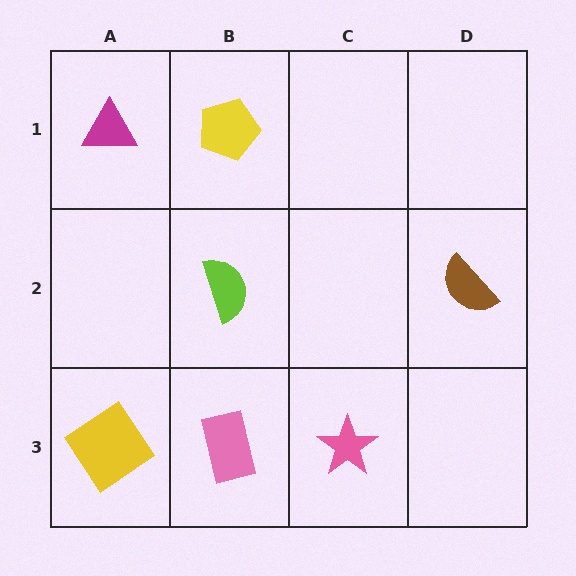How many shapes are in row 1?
2 shapes.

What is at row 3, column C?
A pink star.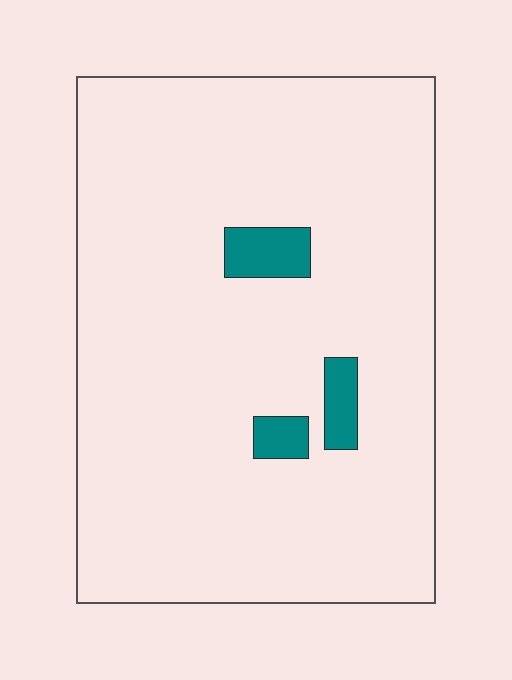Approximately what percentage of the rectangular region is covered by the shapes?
Approximately 5%.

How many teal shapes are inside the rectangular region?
3.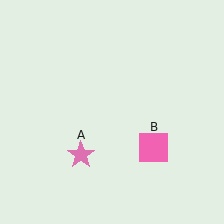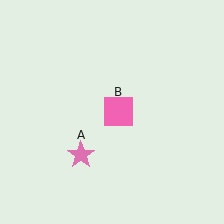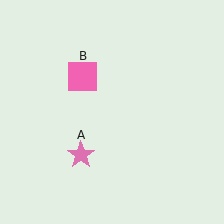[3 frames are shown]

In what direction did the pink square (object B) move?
The pink square (object B) moved up and to the left.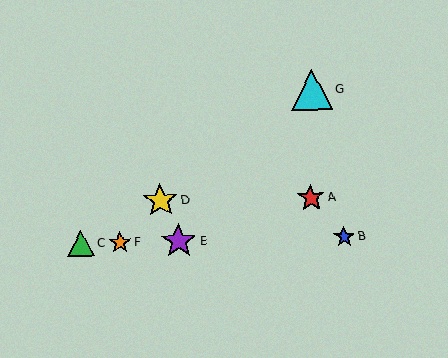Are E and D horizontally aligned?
No, E is at y≈241 and D is at y≈200.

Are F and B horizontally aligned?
Yes, both are at y≈243.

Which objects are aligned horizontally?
Objects B, C, E, F are aligned horizontally.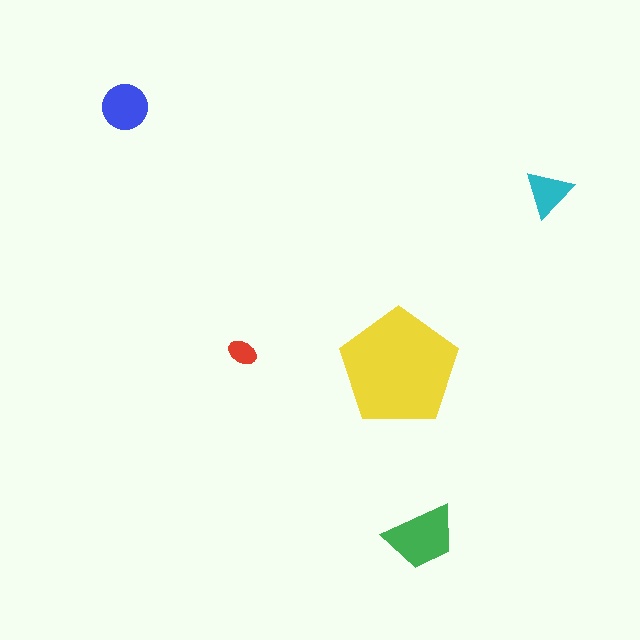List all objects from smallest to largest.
The red ellipse, the cyan triangle, the blue circle, the green trapezoid, the yellow pentagon.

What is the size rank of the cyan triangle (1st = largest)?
4th.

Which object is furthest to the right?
The cyan triangle is rightmost.